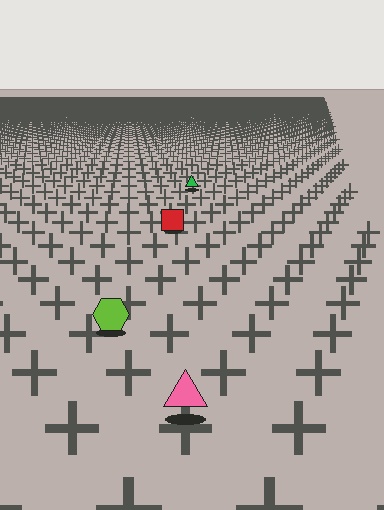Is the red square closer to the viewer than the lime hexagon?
No. The lime hexagon is closer — you can tell from the texture gradient: the ground texture is coarser near it.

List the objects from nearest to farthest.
From nearest to farthest: the pink triangle, the lime hexagon, the red square, the green triangle.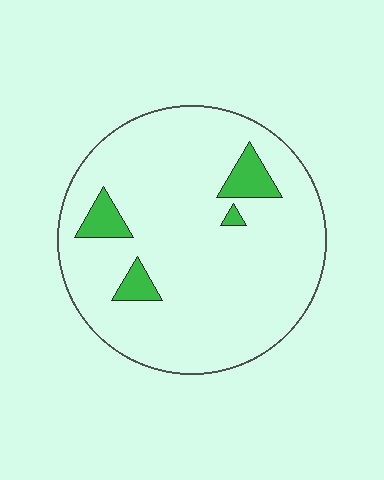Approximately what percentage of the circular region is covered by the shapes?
Approximately 10%.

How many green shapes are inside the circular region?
4.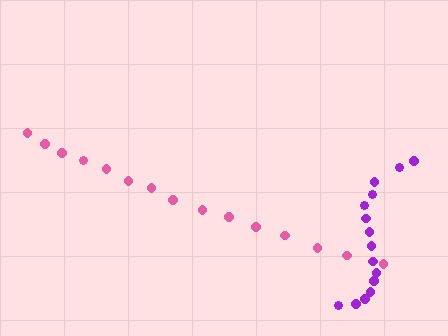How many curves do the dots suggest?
There are 2 distinct paths.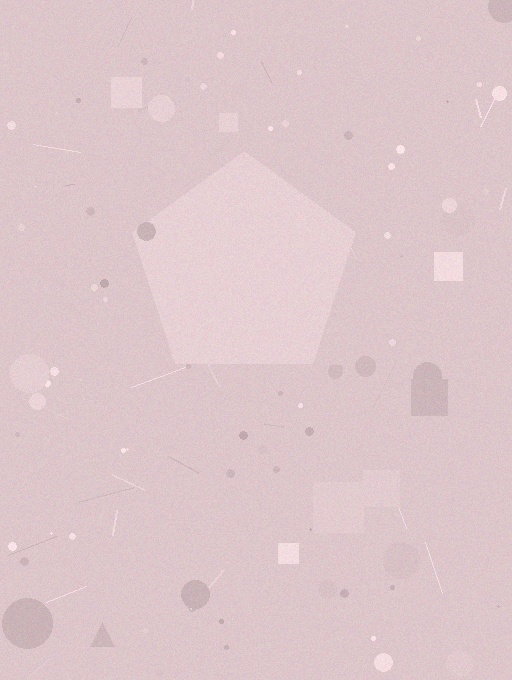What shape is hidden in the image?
A pentagon is hidden in the image.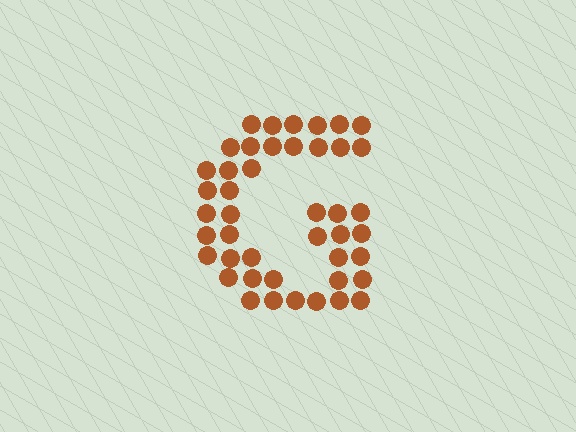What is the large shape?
The large shape is the letter G.